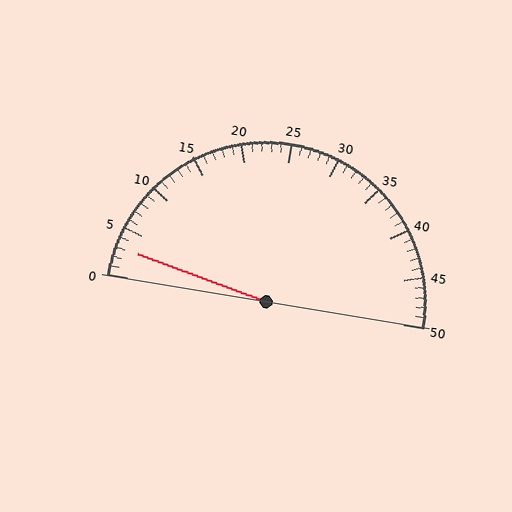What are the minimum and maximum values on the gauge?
The gauge ranges from 0 to 50.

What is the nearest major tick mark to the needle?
The nearest major tick mark is 5.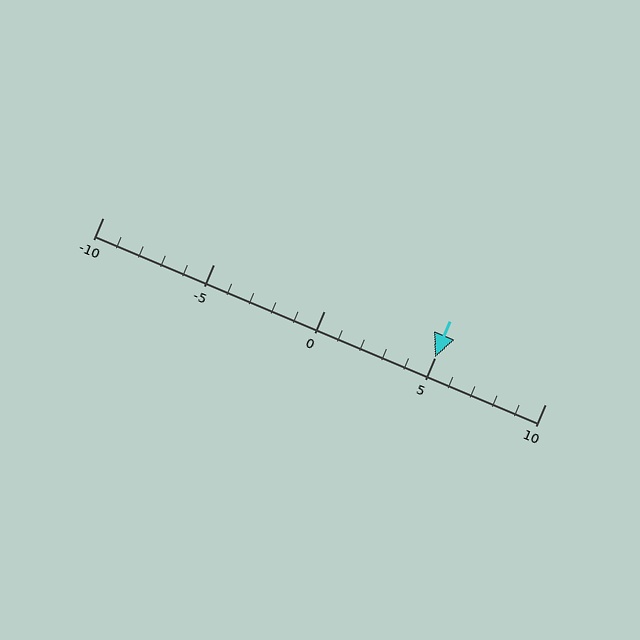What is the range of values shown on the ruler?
The ruler shows values from -10 to 10.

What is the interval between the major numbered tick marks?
The major tick marks are spaced 5 units apart.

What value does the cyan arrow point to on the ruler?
The cyan arrow points to approximately 5.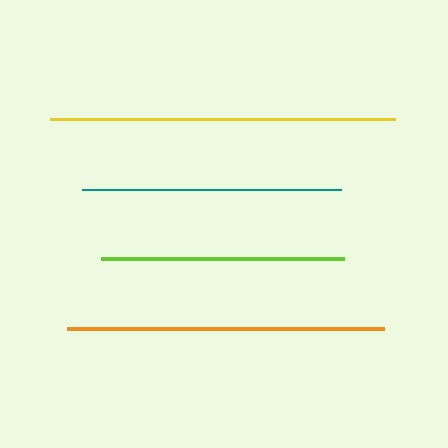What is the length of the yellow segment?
The yellow segment is approximately 345 pixels long.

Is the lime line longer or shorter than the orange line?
The orange line is longer than the lime line.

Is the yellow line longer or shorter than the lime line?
The yellow line is longer than the lime line.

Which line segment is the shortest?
The lime line is the shortest at approximately 242 pixels.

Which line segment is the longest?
The yellow line is the longest at approximately 345 pixels.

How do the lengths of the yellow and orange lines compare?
The yellow and orange lines are approximately the same length.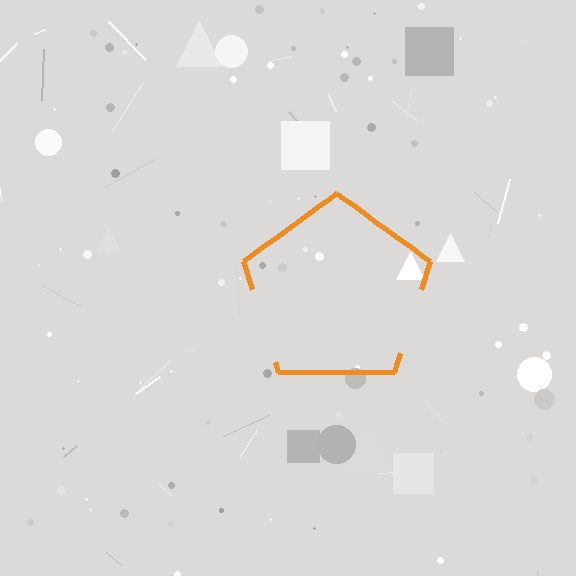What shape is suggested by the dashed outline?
The dashed outline suggests a pentagon.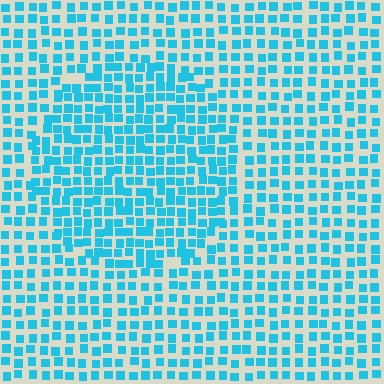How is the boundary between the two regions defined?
The boundary is defined by a change in element density (approximately 1.5x ratio). All elements are the same color, size, and shape.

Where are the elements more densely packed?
The elements are more densely packed inside the circle boundary.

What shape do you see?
I see a circle.